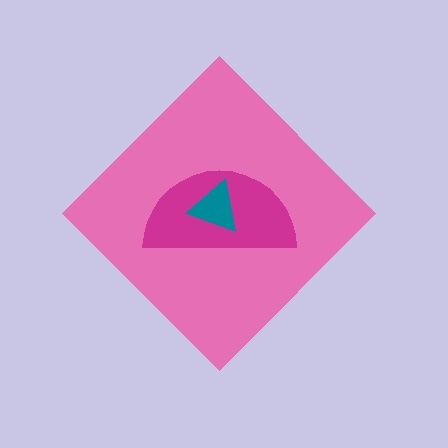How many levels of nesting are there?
3.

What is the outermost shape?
The pink diamond.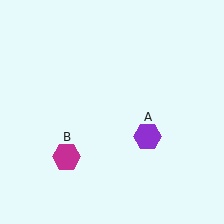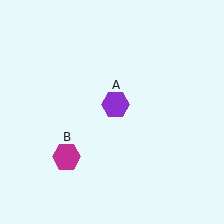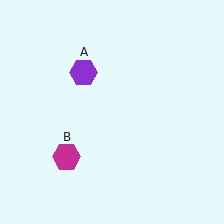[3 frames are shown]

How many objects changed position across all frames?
1 object changed position: purple hexagon (object A).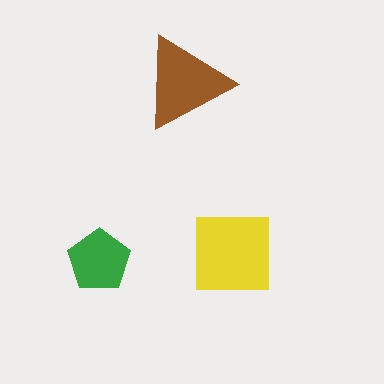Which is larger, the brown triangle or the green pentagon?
The brown triangle.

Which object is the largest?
The yellow square.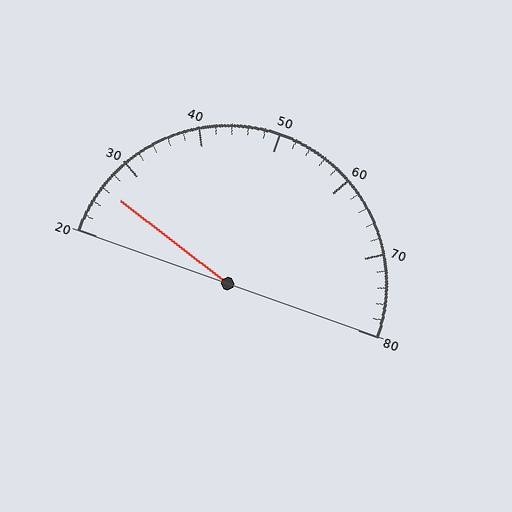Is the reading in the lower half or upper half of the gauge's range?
The reading is in the lower half of the range (20 to 80).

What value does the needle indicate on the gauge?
The needle indicates approximately 26.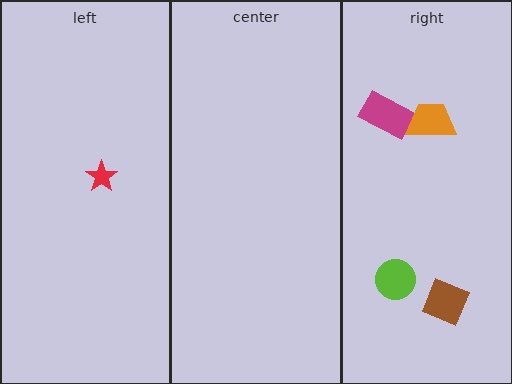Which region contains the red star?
The left region.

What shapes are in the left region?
The red star.